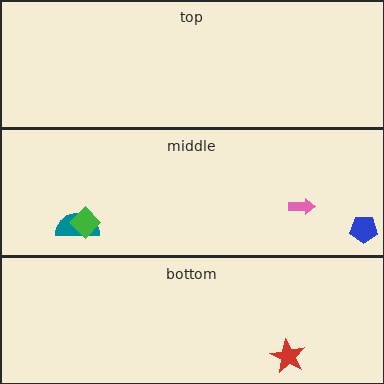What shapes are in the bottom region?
The red star.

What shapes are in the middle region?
The teal semicircle, the pink arrow, the blue pentagon, the green diamond.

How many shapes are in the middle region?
4.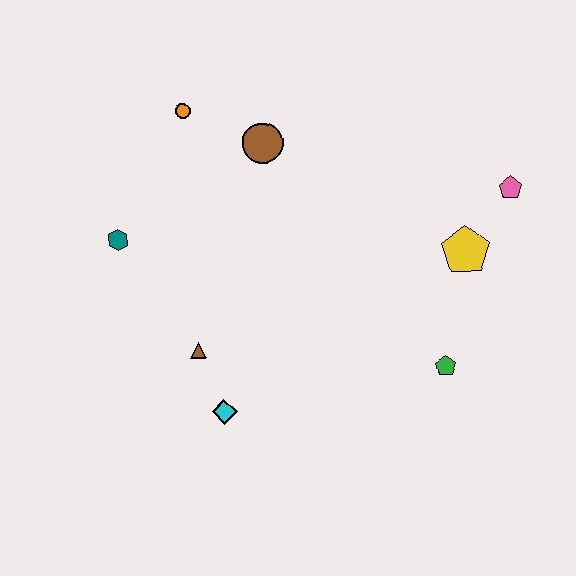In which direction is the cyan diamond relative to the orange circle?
The cyan diamond is below the orange circle.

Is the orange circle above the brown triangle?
Yes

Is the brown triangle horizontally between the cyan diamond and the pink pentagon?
No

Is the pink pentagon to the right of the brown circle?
Yes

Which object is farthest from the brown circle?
The green pentagon is farthest from the brown circle.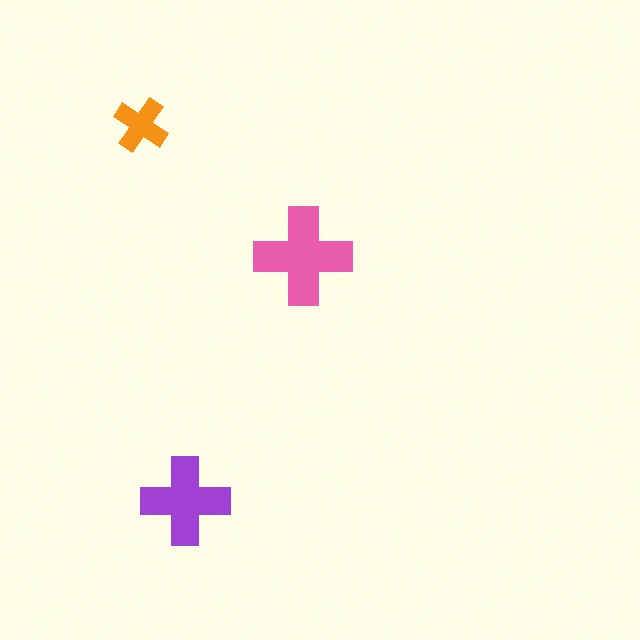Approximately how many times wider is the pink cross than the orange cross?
About 2 times wider.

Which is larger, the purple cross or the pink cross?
The pink one.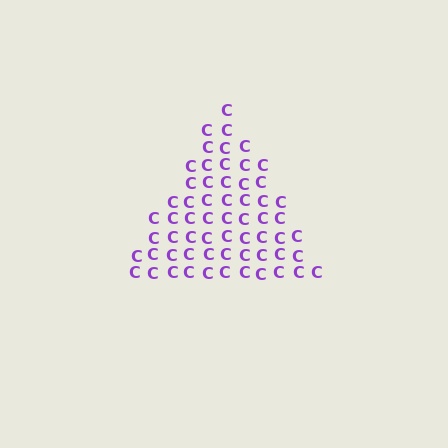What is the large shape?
The large shape is a triangle.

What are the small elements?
The small elements are letter C's.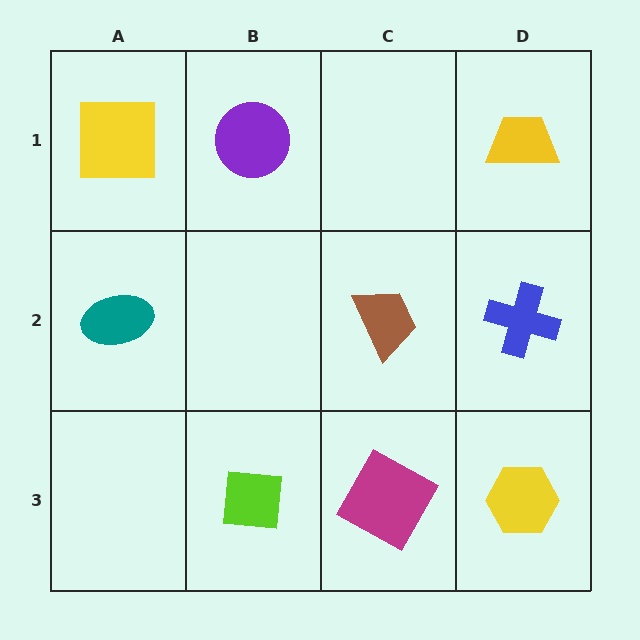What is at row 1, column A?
A yellow square.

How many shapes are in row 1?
3 shapes.